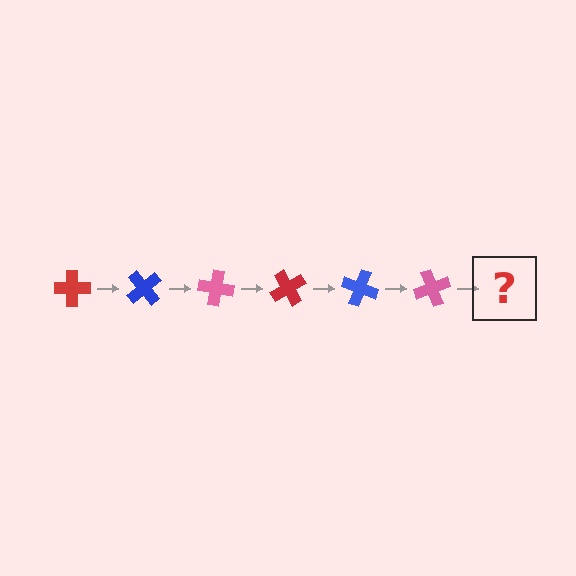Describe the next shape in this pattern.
It should be a red cross, rotated 300 degrees from the start.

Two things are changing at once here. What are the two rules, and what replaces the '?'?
The two rules are that it rotates 50 degrees each step and the color cycles through red, blue, and pink. The '?' should be a red cross, rotated 300 degrees from the start.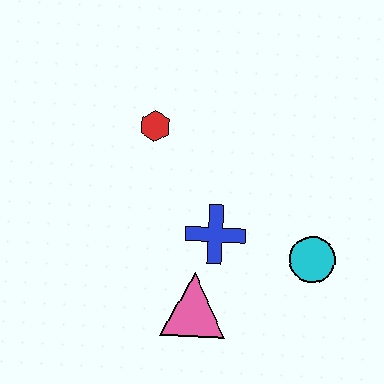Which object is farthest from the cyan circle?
The red hexagon is farthest from the cyan circle.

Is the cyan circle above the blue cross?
No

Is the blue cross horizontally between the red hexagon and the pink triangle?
No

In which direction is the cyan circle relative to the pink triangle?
The cyan circle is to the right of the pink triangle.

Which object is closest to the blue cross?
The pink triangle is closest to the blue cross.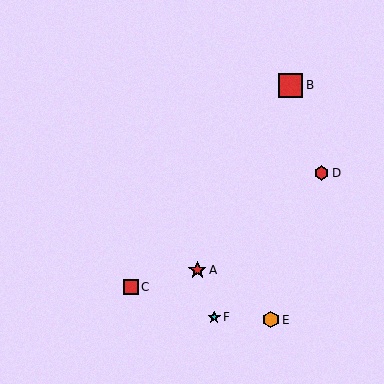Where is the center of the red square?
The center of the red square is at (131, 287).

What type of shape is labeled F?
Shape F is a cyan star.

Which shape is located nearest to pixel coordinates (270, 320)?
The orange hexagon (labeled E) at (271, 320) is nearest to that location.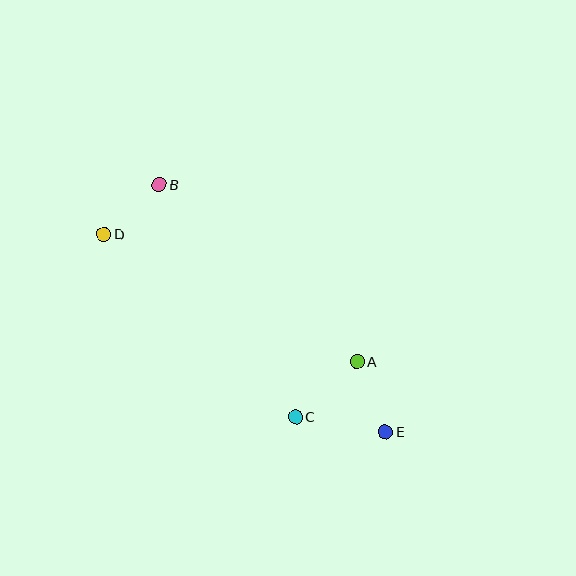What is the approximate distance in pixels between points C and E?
The distance between C and E is approximately 91 pixels.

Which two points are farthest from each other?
Points D and E are farthest from each other.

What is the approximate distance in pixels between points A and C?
The distance between A and C is approximately 83 pixels.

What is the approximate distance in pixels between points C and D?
The distance between C and D is approximately 265 pixels.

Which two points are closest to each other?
Points B and D are closest to each other.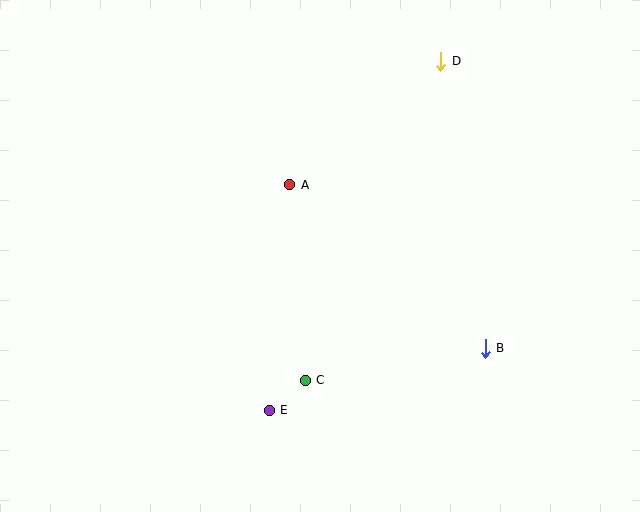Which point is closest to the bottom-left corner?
Point E is closest to the bottom-left corner.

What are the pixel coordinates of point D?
Point D is at (441, 61).